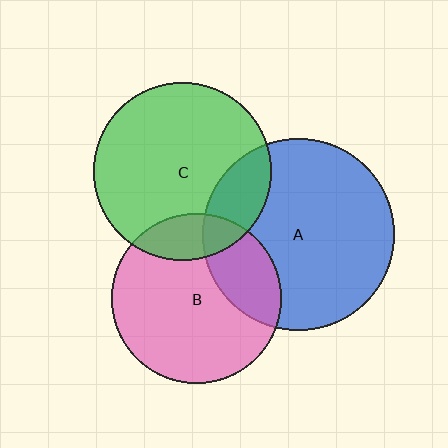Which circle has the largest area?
Circle A (blue).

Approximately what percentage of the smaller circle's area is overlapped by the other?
Approximately 15%.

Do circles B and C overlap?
Yes.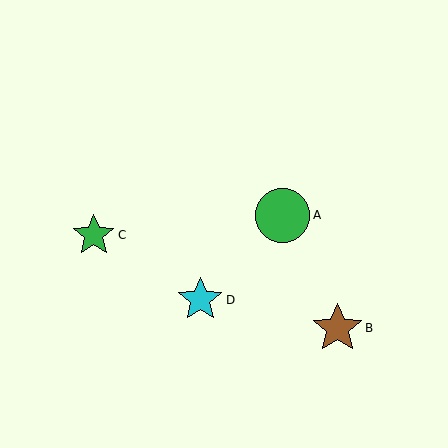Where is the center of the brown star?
The center of the brown star is at (337, 328).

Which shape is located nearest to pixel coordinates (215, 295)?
The cyan star (labeled D) at (200, 300) is nearest to that location.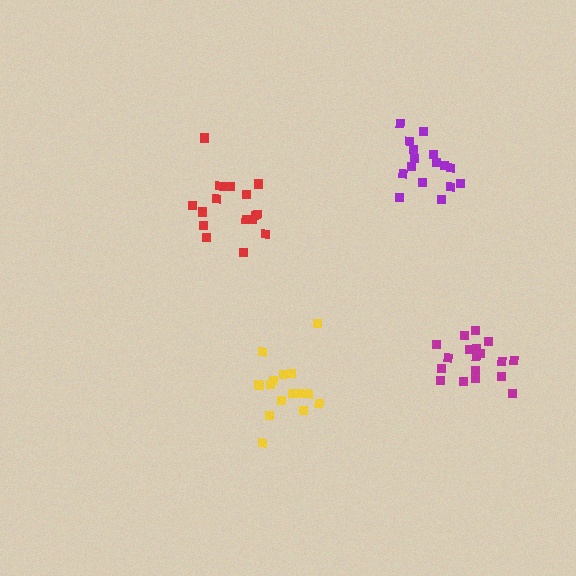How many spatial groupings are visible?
There are 4 spatial groupings.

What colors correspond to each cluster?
The clusters are colored: yellow, magenta, red, purple.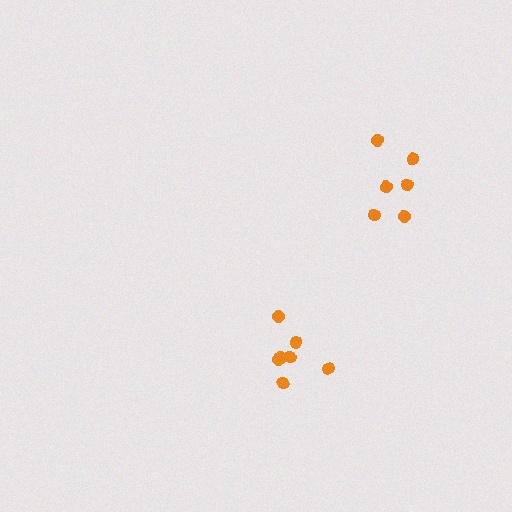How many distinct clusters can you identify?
There are 2 distinct clusters.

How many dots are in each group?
Group 1: 7 dots, Group 2: 6 dots (13 total).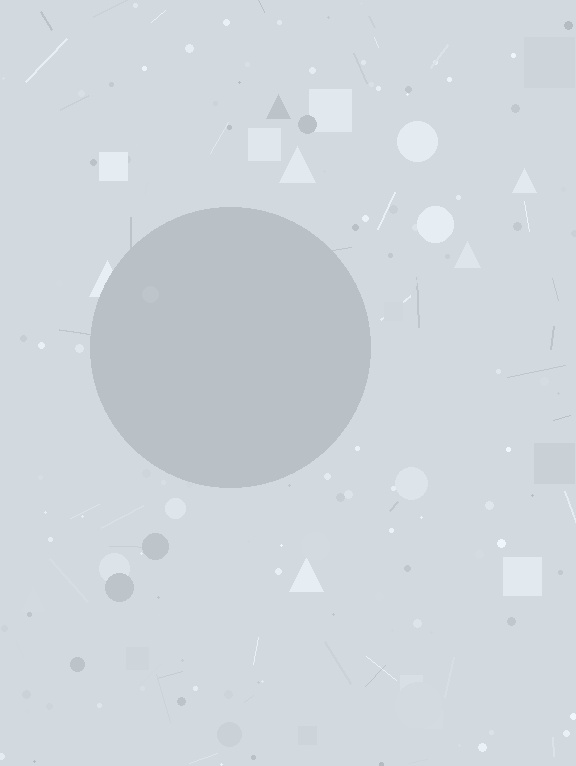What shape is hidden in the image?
A circle is hidden in the image.